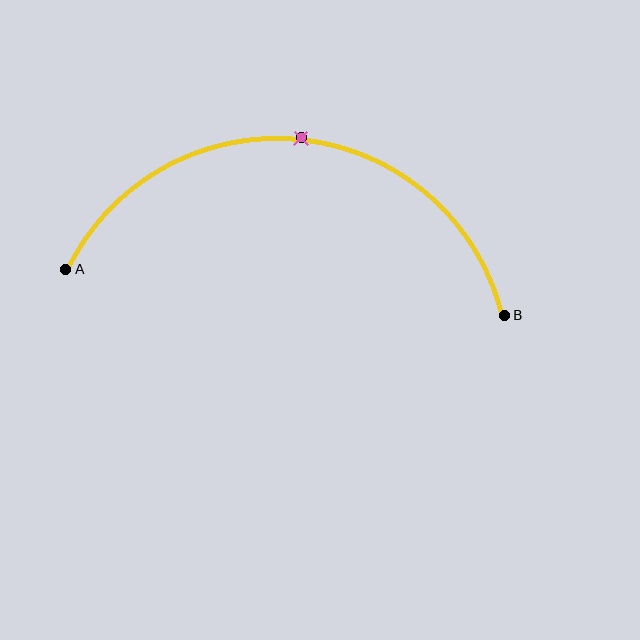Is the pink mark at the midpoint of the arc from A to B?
Yes. The pink mark lies on the arc at equal arc-length from both A and B — it is the arc midpoint.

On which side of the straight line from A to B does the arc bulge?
The arc bulges above the straight line connecting A and B.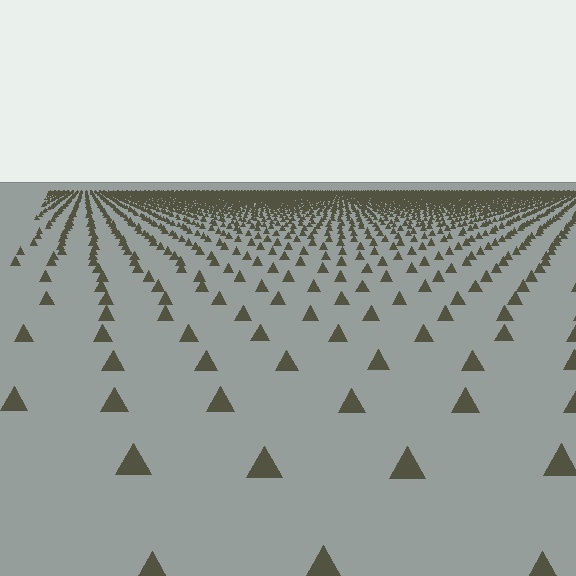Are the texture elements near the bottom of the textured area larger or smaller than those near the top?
Larger. Near the bottom, elements are closer to the viewer and appear at a bigger on-screen size.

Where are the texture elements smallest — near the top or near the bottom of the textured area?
Near the top.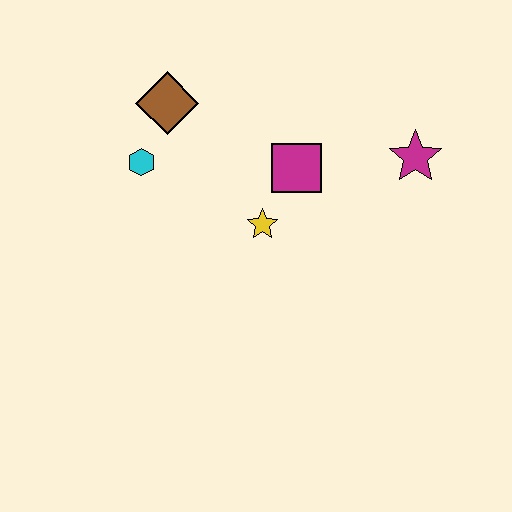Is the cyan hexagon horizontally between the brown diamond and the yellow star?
No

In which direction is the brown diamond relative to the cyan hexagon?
The brown diamond is above the cyan hexagon.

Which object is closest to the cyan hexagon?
The brown diamond is closest to the cyan hexagon.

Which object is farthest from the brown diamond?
The magenta star is farthest from the brown diamond.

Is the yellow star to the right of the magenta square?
No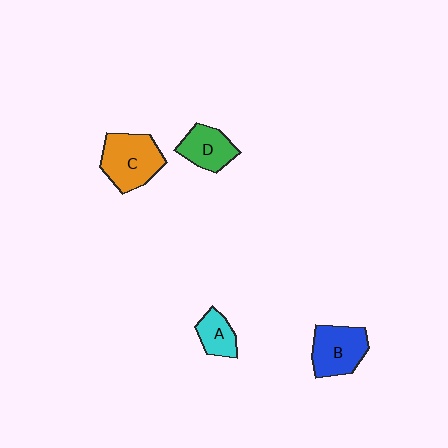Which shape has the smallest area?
Shape A (cyan).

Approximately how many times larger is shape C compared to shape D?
Approximately 1.4 times.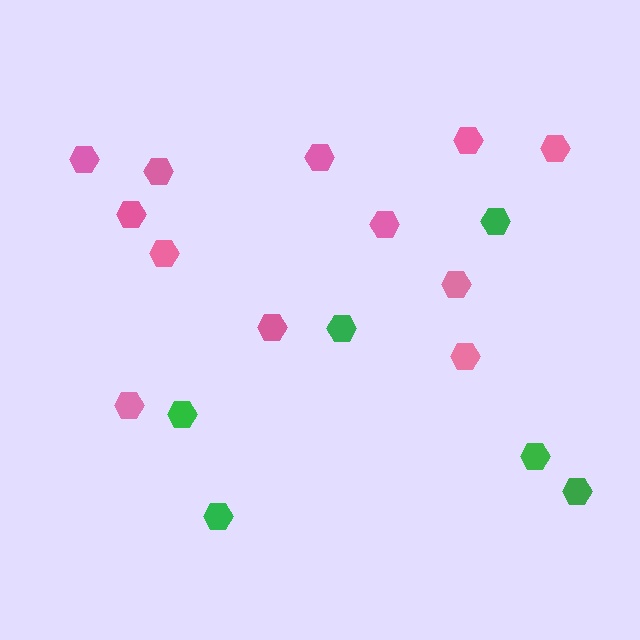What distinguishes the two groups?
There are 2 groups: one group of pink hexagons (12) and one group of green hexagons (6).